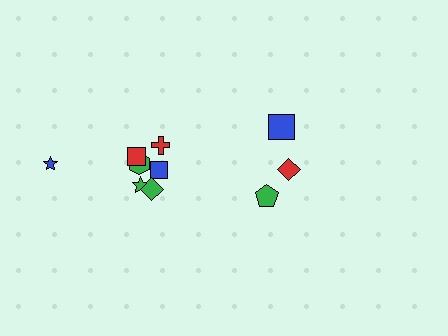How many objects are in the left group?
There are 7 objects.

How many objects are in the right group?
There are 3 objects.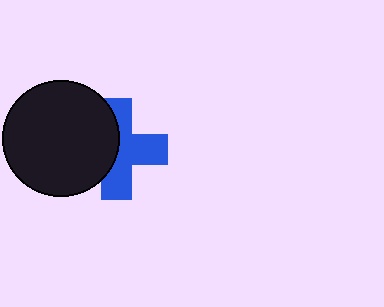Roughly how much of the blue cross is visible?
About half of it is visible (roughly 58%).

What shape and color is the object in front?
The object in front is a black circle.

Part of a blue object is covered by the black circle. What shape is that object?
It is a cross.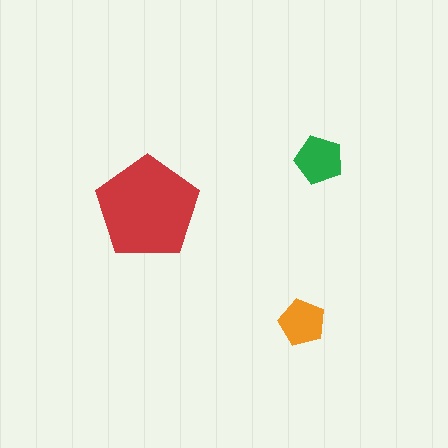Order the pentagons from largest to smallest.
the red one, the green one, the orange one.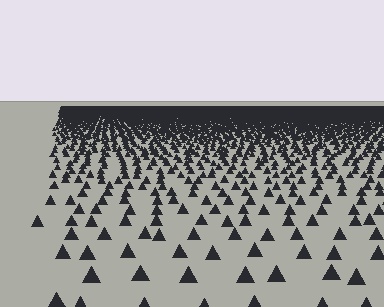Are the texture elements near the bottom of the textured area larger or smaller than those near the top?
Larger. Near the bottom, elements are closer to the viewer and appear at a bigger on-screen size.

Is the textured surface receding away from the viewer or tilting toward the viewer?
The surface is receding away from the viewer. Texture elements get smaller and denser toward the top.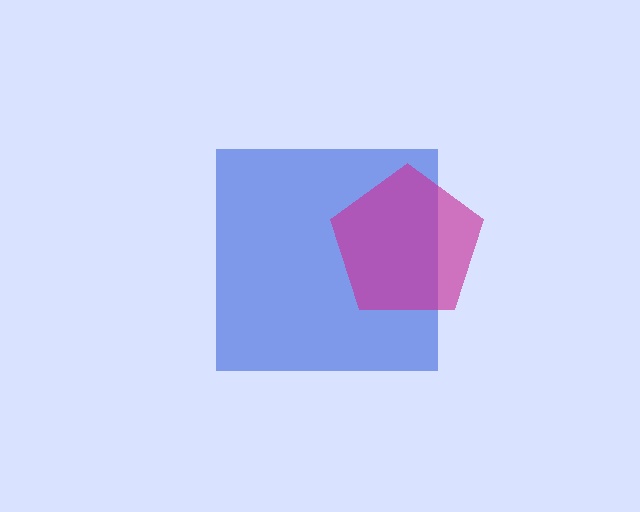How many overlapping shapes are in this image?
There are 2 overlapping shapes in the image.